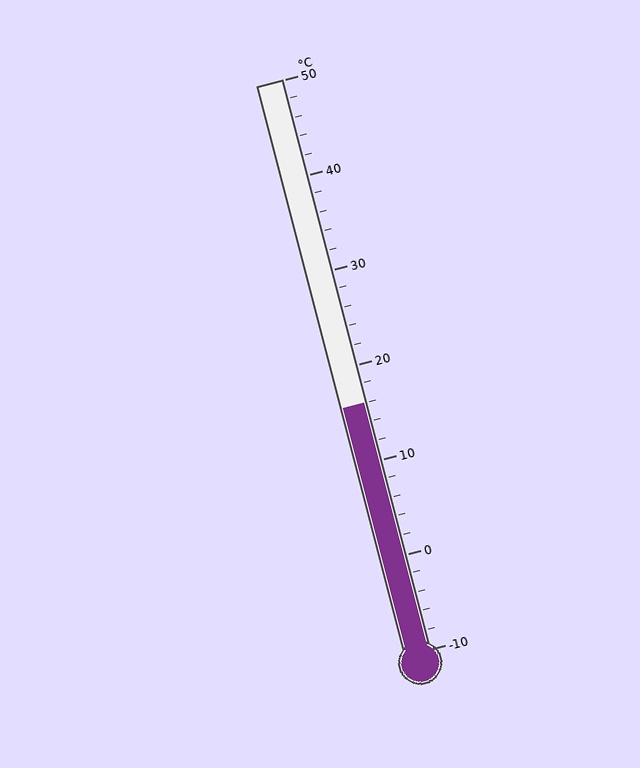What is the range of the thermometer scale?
The thermometer scale ranges from -10°C to 50°C.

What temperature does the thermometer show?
The thermometer shows approximately 16°C.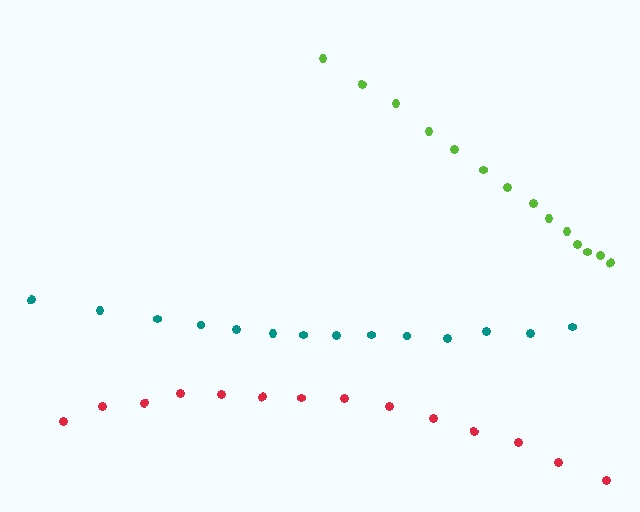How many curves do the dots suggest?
There are 3 distinct paths.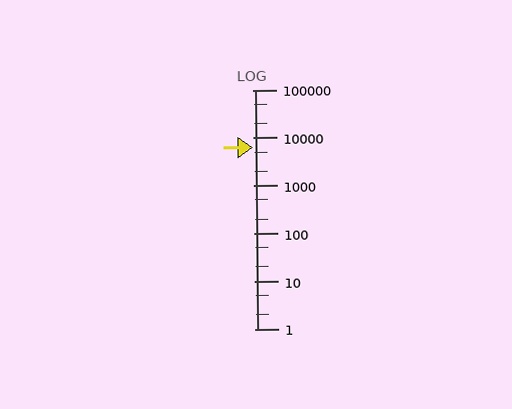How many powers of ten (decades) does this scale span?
The scale spans 5 decades, from 1 to 100000.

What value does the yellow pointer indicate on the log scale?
The pointer indicates approximately 6400.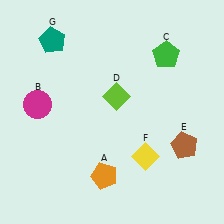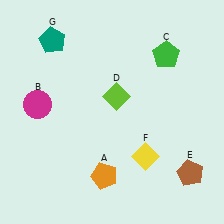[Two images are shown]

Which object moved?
The brown pentagon (E) moved down.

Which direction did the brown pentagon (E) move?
The brown pentagon (E) moved down.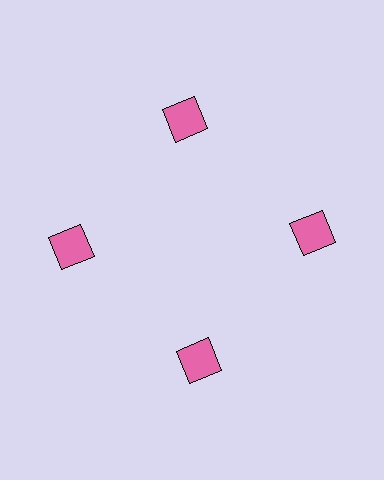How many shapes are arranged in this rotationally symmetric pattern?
There are 4 shapes, arranged in 4 groups of 1.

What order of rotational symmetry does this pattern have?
This pattern has 4-fold rotational symmetry.